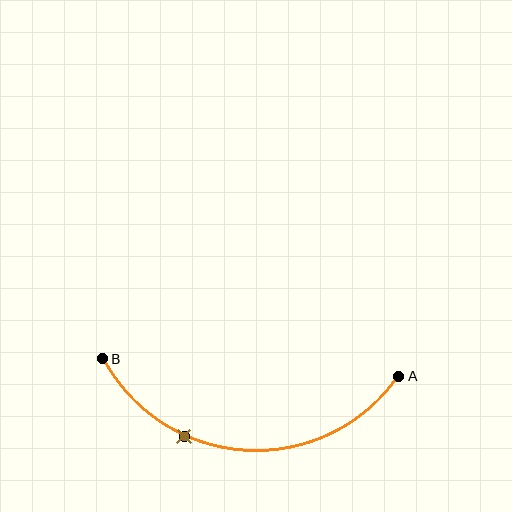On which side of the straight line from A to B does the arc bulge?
The arc bulges below the straight line connecting A and B.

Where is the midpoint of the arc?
The arc midpoint is the point on the curve farthest from the straight line joining A and B. It sits below that line.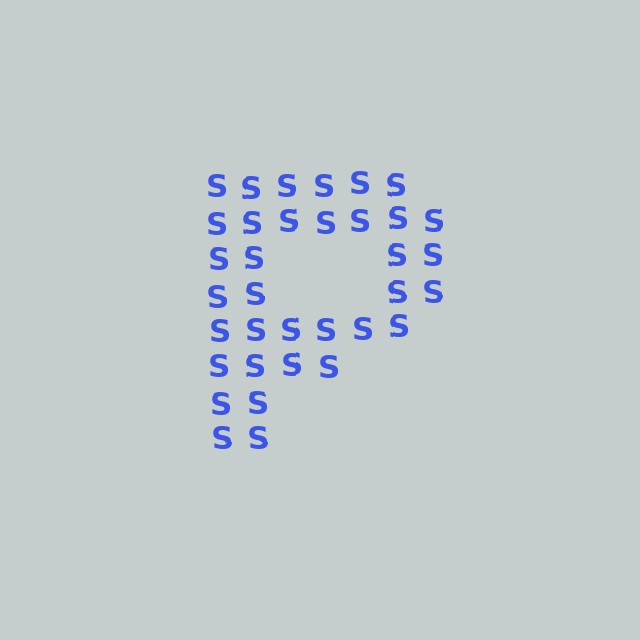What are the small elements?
The small elements are letter S's.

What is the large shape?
The large shape is the letter P.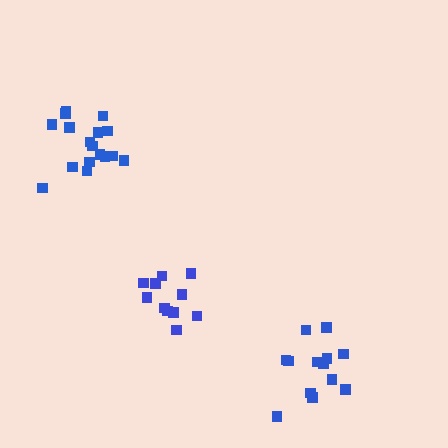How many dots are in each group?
Group 1: 11 dots, Group 2: 17 dots, Group 3: 13 dots (41 total).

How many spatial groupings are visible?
There are 3 spatial groupings.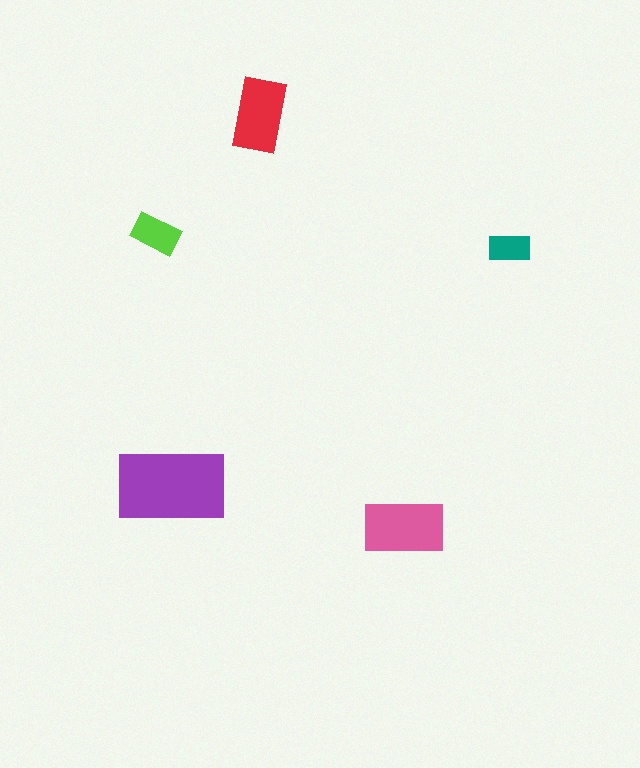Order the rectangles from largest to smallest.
the purple one, the pink one, the red one, the lime one, the teal one.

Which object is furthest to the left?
The lime rectangle is leftmost.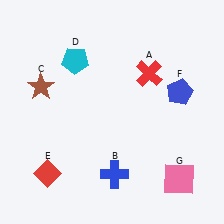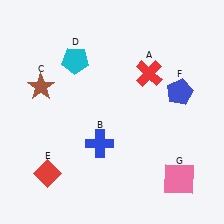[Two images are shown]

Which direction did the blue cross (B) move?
The blue cross (B) moved up.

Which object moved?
The blue cross (B) moved up.